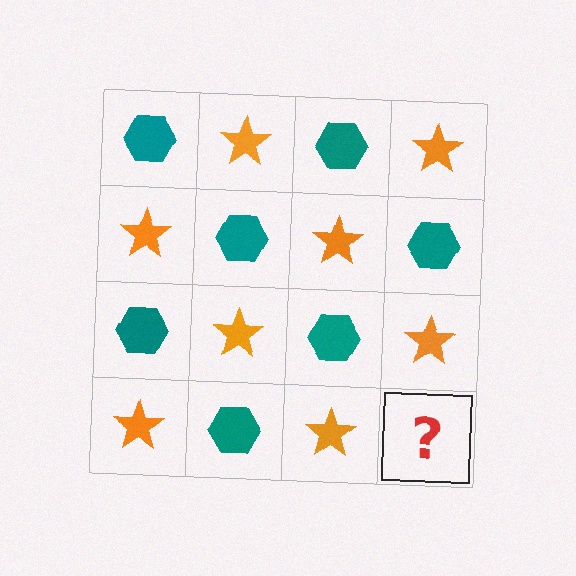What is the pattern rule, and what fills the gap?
The rule is that it alternates teal hexagon and orange star in a checkerboard pattern. The gap should be filled with a teal hexagon.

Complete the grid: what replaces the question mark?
The question mark should be replaced with a teal hexagon.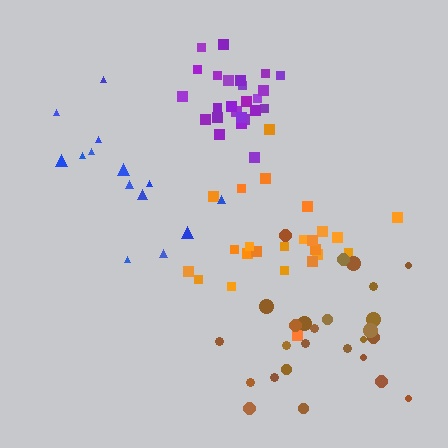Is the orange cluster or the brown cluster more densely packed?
Orange.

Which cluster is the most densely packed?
Purple.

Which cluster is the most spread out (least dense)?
Blue.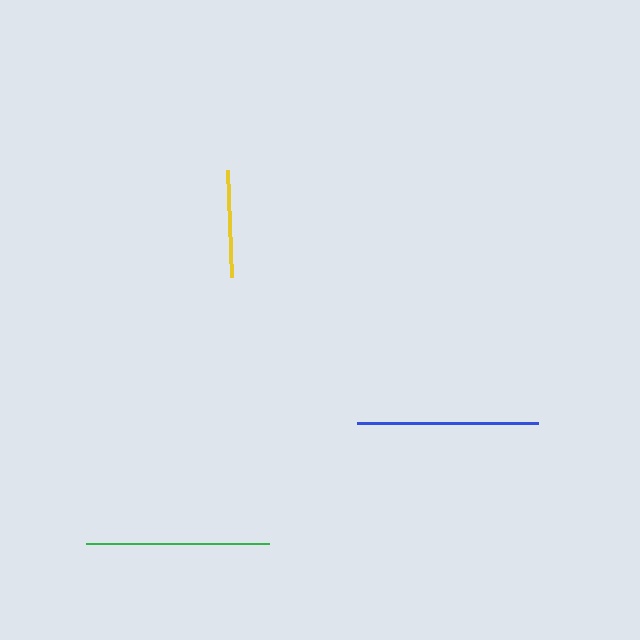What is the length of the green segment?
The green segment is approximately 183 pixels long.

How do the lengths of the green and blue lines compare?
The green and blue lines are approximately the same length.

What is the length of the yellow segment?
The yellow segment is approximately 107 pixels long.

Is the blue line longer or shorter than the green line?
The green line is longer than the blue line.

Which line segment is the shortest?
The yellow line is the shortest at approximately 107 pixels.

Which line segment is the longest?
The green line is the longest at approximately 183 pixels.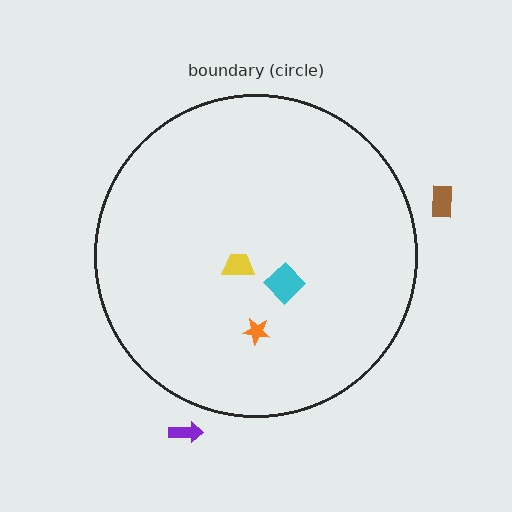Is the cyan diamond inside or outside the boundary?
Inside.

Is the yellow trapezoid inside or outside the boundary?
Inside.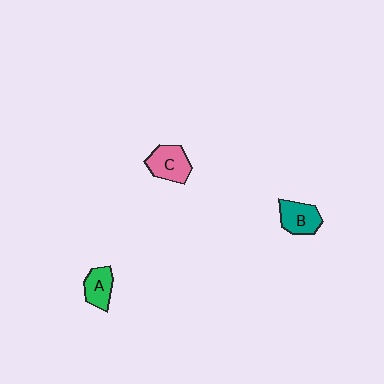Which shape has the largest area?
Shape C (pink).